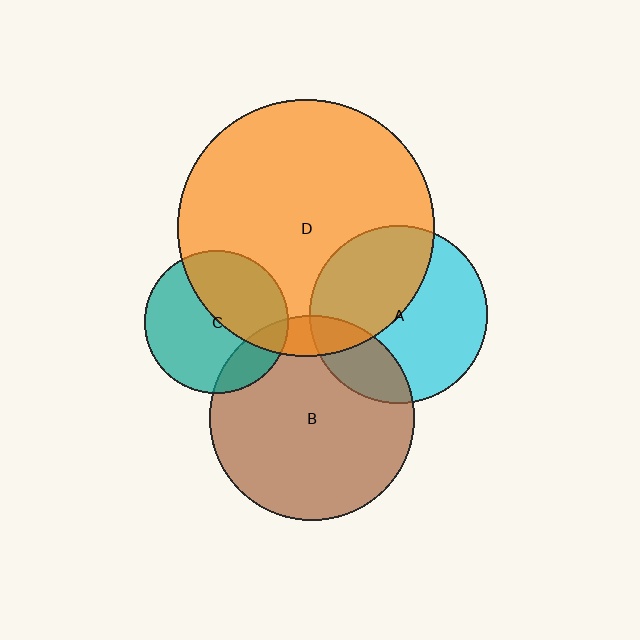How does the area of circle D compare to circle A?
Approximately 2.1 times.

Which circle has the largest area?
Circle D (orange).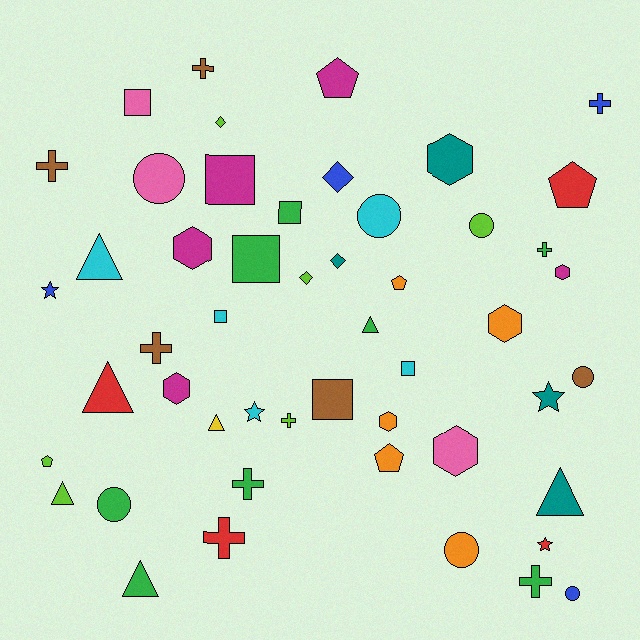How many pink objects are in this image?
There are 3 pink objects.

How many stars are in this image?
There are 4 stars.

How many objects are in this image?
There are 50 objects.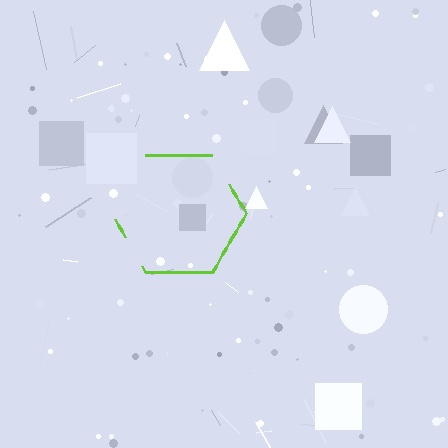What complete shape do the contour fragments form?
The contour fragments form a hexagon.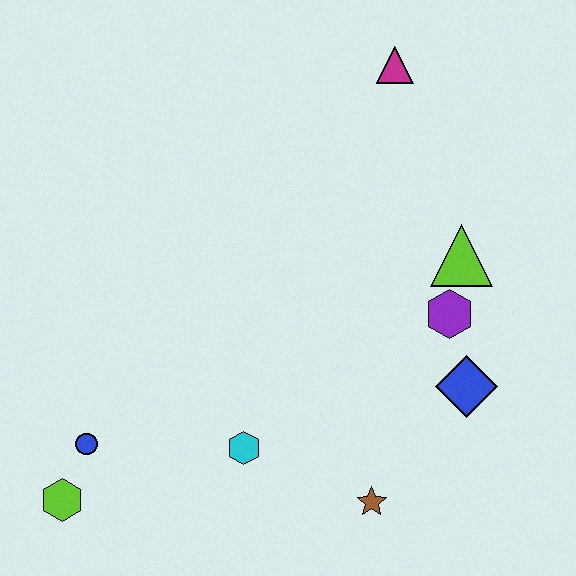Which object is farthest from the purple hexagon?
The lime hexagon is farthest from the purple hexagon.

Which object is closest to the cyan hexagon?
The brown star is closest to the cyan hexagon.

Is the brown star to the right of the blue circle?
Yes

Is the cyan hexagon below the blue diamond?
Yes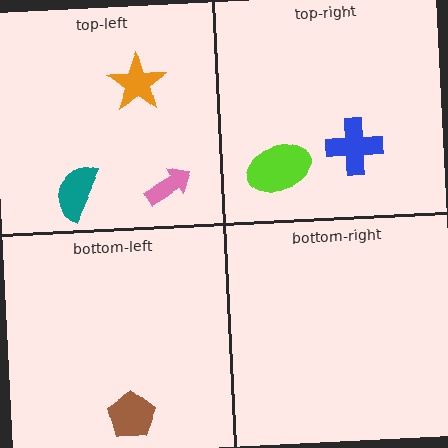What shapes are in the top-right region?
The lime ellipse, the blue cross.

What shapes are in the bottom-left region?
The brown pentagon.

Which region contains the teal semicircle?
The top-left region.